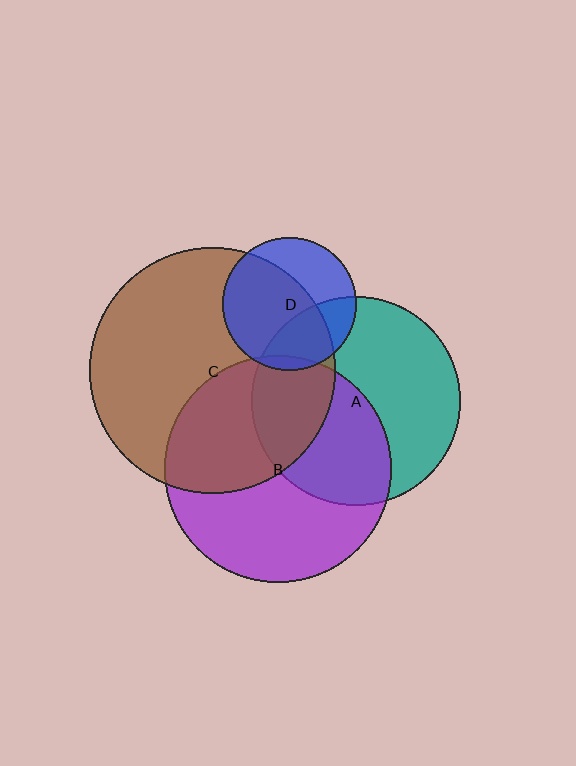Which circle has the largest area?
Circle C (brown).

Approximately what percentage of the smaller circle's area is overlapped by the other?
Approximately 30%.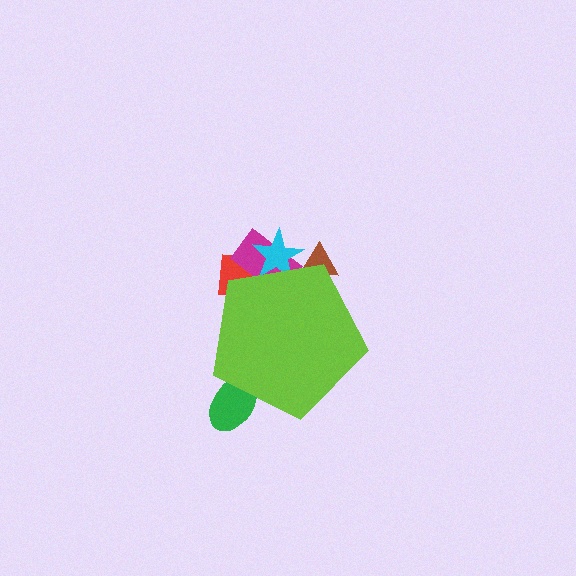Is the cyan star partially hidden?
Yes, the cyan star is partially hidden behind the lime pentagon.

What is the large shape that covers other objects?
A lime pentagon.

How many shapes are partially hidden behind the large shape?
5 shapes are partially hidden.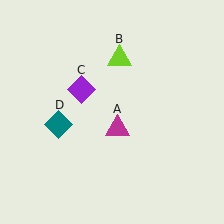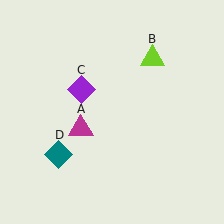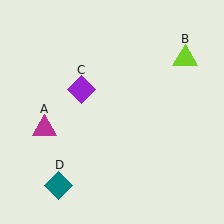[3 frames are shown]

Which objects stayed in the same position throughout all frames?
Purple diamond (object C) remained stationary.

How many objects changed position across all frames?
3 objects changed position: magenta triangle (object A), lime triangle (object B), teal diamond (object D).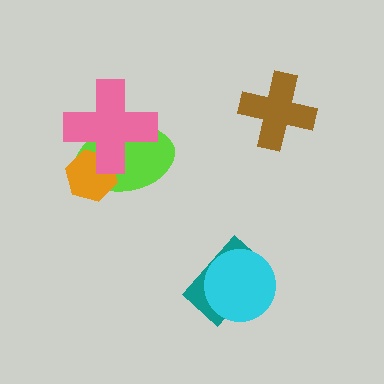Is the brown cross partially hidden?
No, no other shape covers it.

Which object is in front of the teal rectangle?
The cyan circle is in front of the teal rectangle.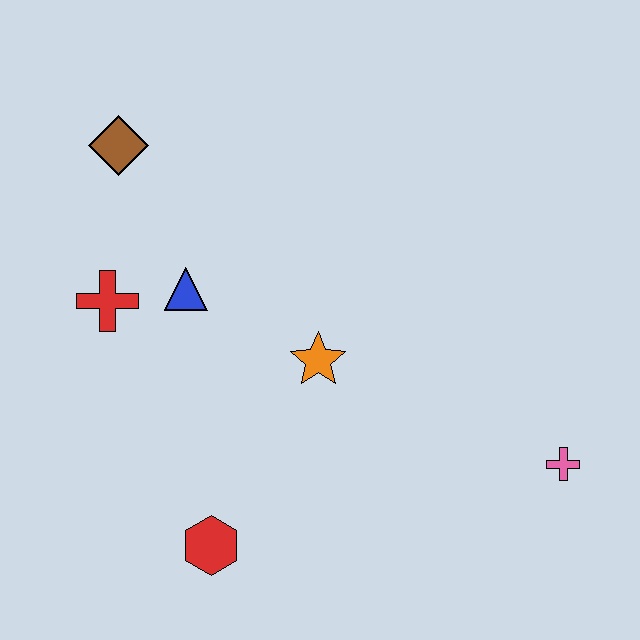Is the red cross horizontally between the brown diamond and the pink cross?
No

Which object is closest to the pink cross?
The orange star is closest to the pink cross.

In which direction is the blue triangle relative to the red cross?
The blue triangle is to the right of the red cross.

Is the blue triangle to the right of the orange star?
No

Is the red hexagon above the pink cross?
No